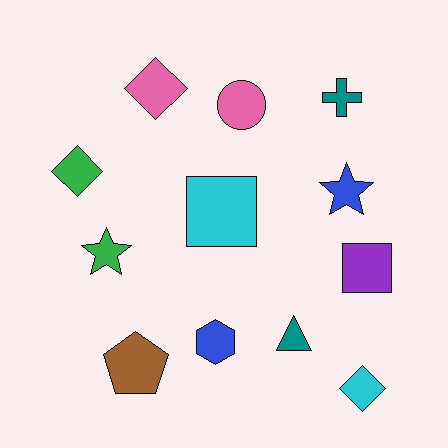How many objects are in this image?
There are 12 objects.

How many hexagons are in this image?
There is 1 hexagon.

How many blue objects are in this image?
There are 2 blue objects.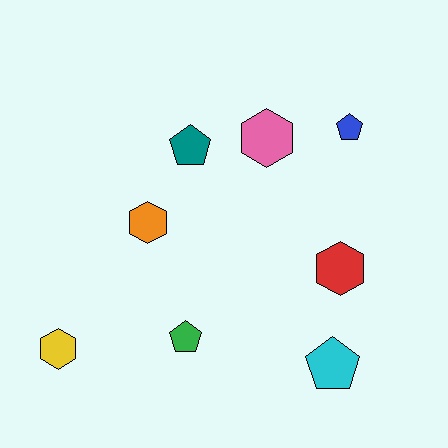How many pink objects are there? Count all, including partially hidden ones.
There is 1 pink object.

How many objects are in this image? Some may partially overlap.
There are 8 objects.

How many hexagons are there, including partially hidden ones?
There are 4 hexagons.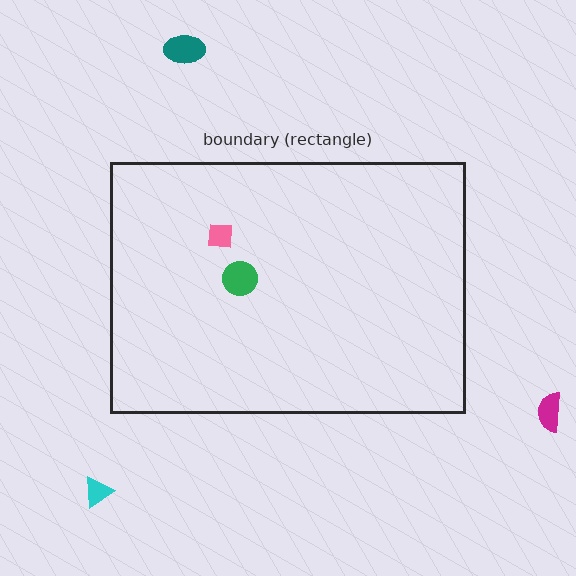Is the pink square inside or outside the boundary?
Inside.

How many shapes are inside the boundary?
2 inside, 3 outside.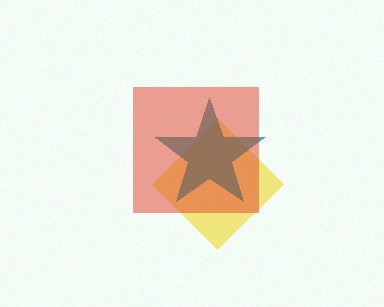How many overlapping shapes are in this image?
There are 3 overlapping shapes in the image.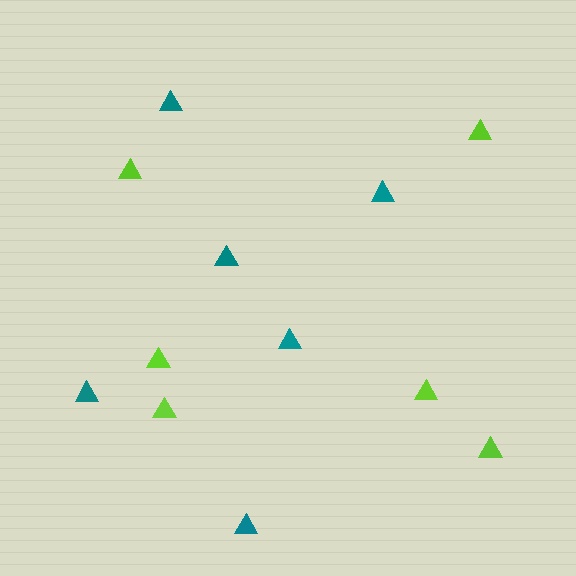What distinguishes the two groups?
There are 2 groups: one group of lime triangles (6) and one group of teal triangles (6).